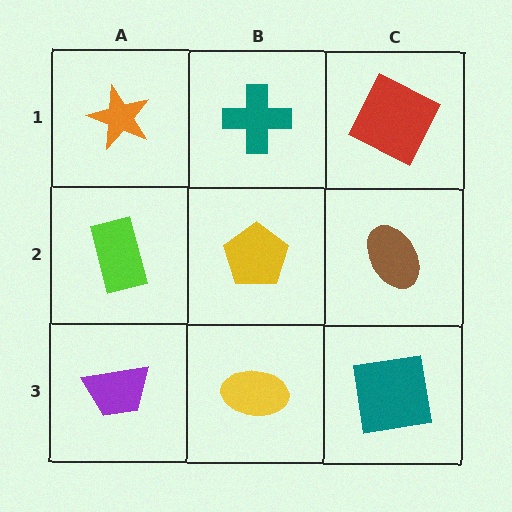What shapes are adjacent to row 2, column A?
An orange star (row 1, column A), a purple trapezoid (row 3, column A), a yellow pentagon (row 2, column B).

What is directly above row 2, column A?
An orange star.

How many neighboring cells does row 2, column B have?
4.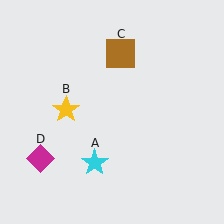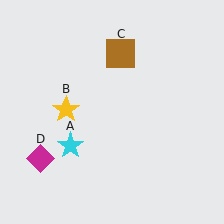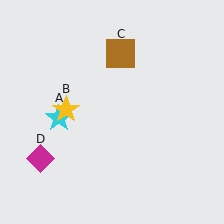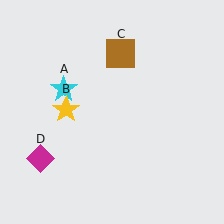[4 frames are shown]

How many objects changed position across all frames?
1 object changed position: cyan star (object A).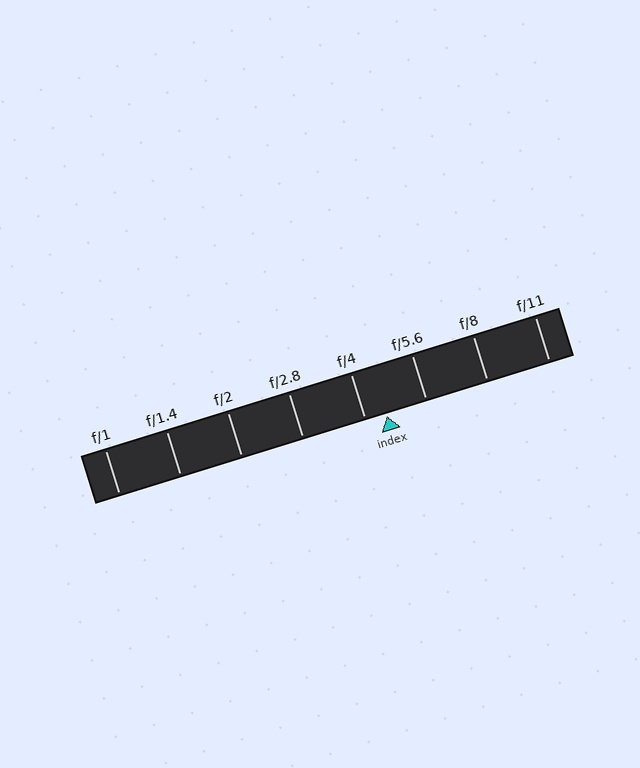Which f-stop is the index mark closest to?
The index mark is closest to f/4.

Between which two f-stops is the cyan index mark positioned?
The index mark is between f/4 and f/5.6.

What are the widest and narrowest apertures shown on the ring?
The widest aperture shown is f/1 and the narrowest is f/11.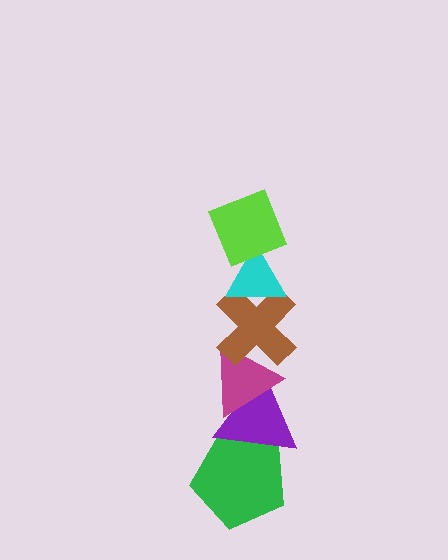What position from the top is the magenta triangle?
The magenta triangle is 4th from the top.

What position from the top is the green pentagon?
The green pentagon is 6th from the top.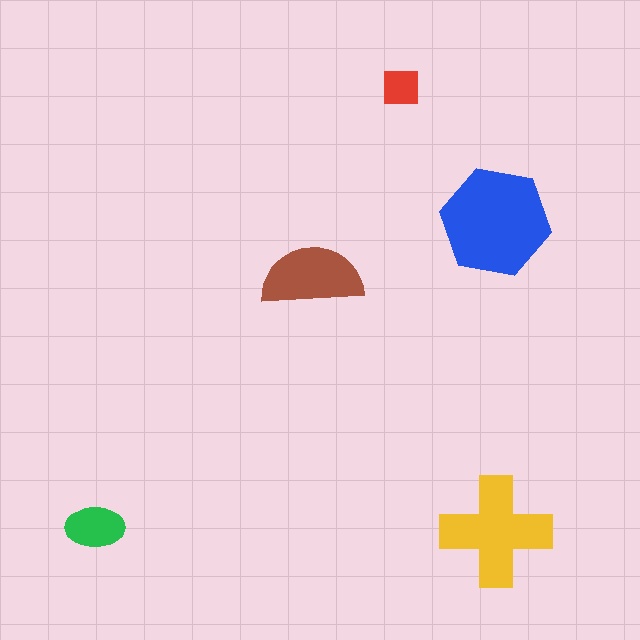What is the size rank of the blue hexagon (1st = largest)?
1st.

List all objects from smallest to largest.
The red square, the green ellipse, the brown semicircle, the yellow cross, the blue hexagon.